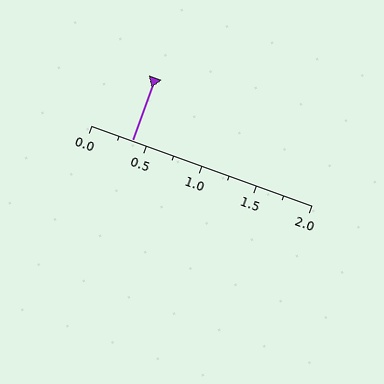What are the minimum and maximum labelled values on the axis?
The axis runs from 0.0 to 2.0.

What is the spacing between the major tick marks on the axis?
The major ticks are spaced 0.5 apart.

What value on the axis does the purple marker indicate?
The marker indicates approximately 0.38.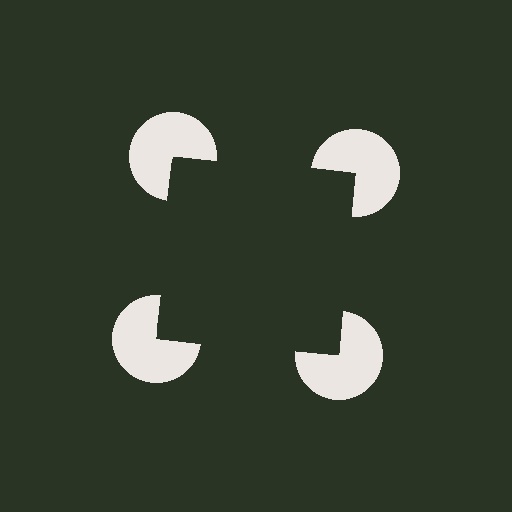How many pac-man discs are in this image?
There are 4 — one at each vertex of the illusory square.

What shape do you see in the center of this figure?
An illusory square — its edges are inferred from the aligned wedge cuts in the pac-man discs, not physically drawn.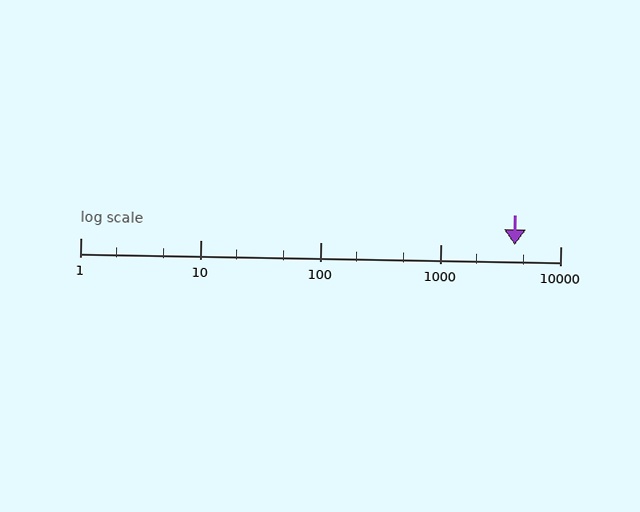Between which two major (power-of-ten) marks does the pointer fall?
The pointer is between 1000 and 10000.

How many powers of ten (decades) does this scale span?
The scale spans 4 decades, from 1 to 10000.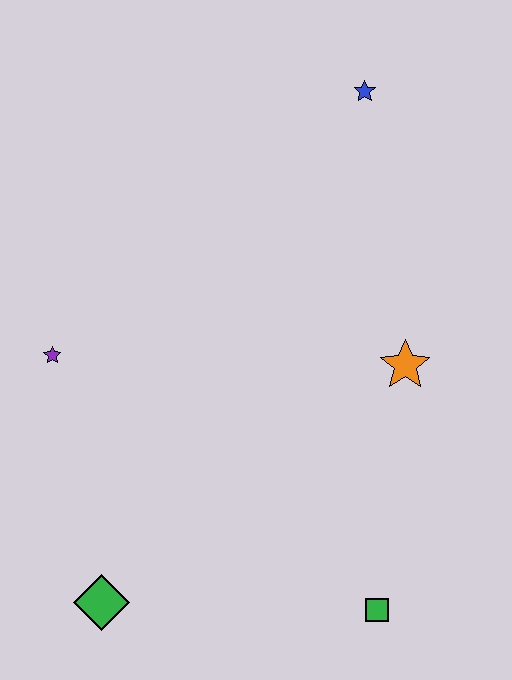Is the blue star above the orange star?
Yes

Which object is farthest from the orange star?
The green diamond is farthest from the orange star.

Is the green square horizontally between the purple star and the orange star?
Yes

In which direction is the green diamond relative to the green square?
The green diamond is to the left of the green square.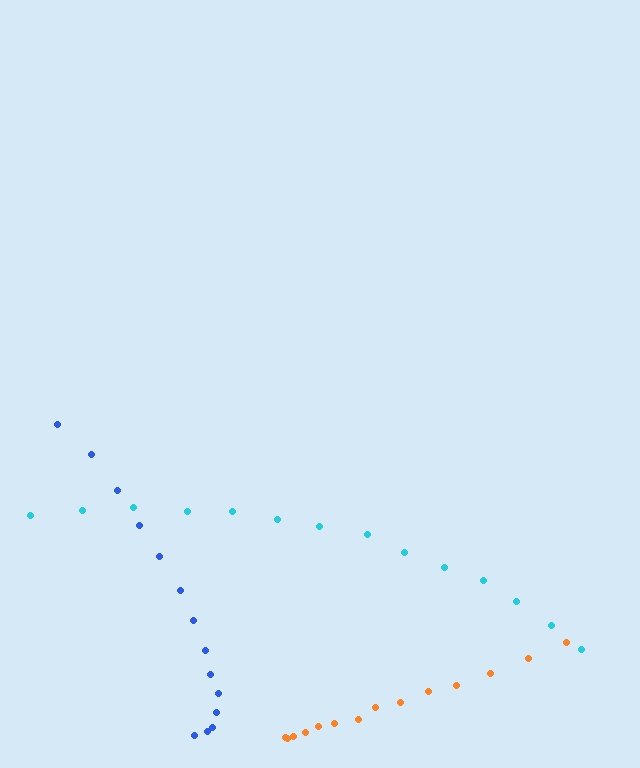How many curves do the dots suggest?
There are 3 distinct paths.